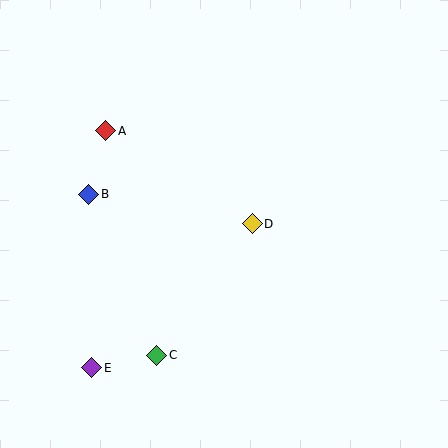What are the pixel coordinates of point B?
Point B is at (89, 194).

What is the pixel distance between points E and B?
The distance between E and B is 174 pixels.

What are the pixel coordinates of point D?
Point D is at (252, 224).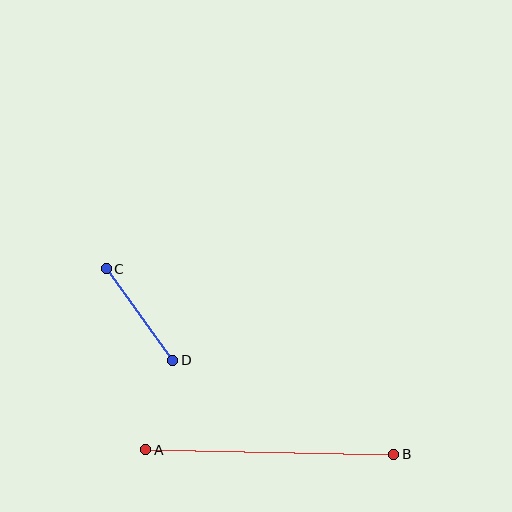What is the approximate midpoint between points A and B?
The midpoint is at approximately (270, 452) pixels.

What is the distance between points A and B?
The distance is approximately 248 pixels.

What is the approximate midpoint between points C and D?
The midpoint is at approximately (140, 315) pixels.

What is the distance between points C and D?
The distance is approximately 113 pixels.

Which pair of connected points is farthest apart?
Points A and B are farthest apart.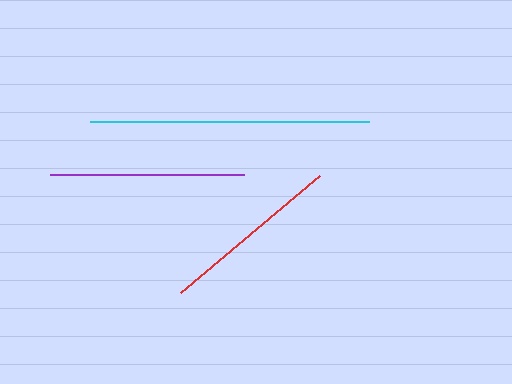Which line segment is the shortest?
The red line is the shortest at approximately 181 pixels.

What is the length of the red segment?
The red segment is approximately 181 pixels long.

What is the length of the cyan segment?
The cyan segment is approximately 280 pixels long.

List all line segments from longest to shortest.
From longest to shortest: cyan, purple, red.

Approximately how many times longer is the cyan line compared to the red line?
The cyan line is approximately 1.5 times the length of the red line.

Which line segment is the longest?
The cyan line is the longest at approximately 280 pixels.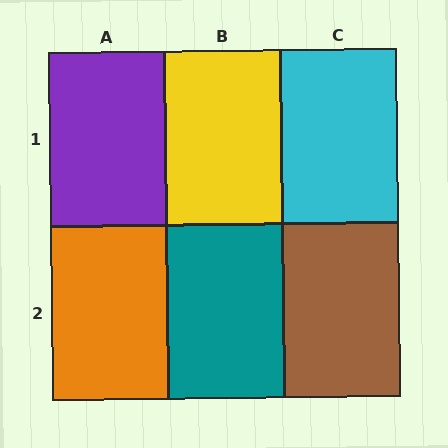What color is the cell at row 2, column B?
Teal.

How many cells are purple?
1 cell is purple.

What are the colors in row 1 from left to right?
Purple, yellow, cyan.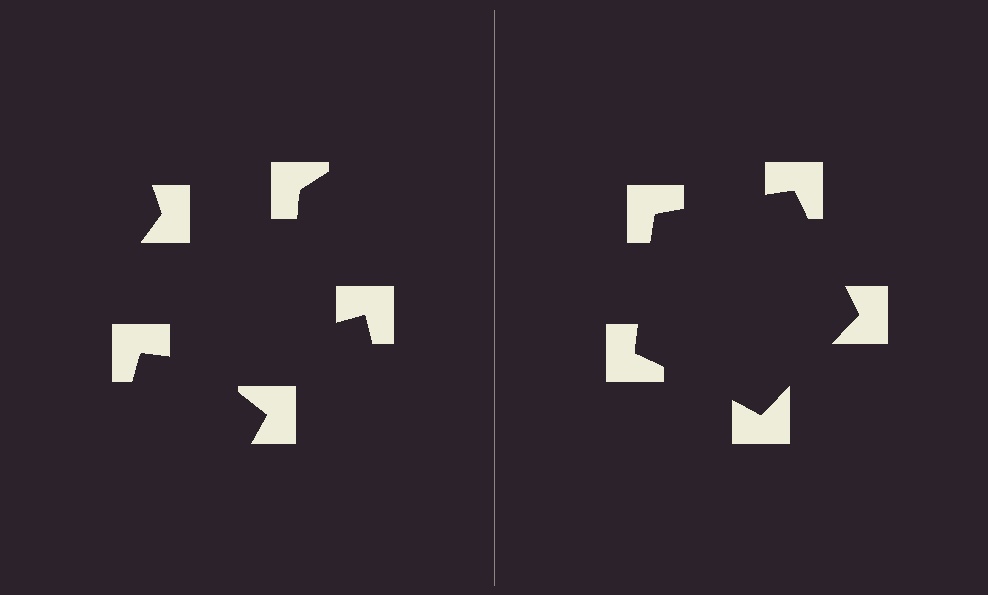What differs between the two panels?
The notched squares are positioned identically on both sides; only the wedge orientations differ. On the right they align to a pentagon; on the left they are misaligned.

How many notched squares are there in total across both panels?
10 — 5 on each side.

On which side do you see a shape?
An illusory pentagon appears on the right side. On the left side the wedge cuts are rotated, so no coherent shape forms.